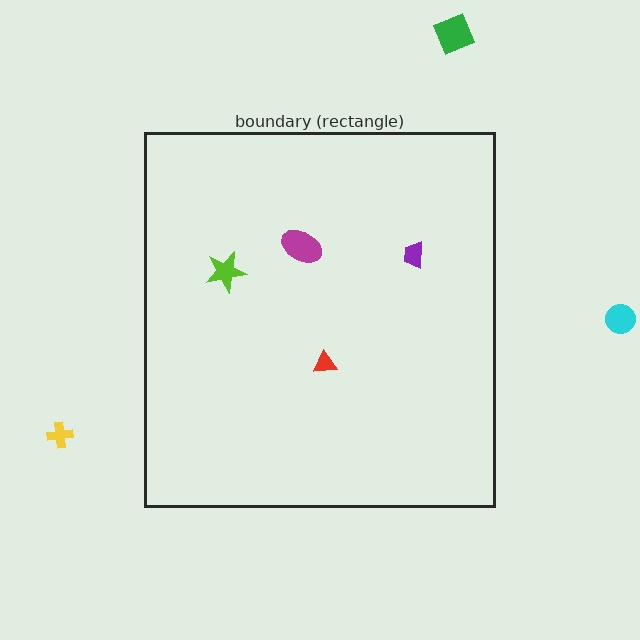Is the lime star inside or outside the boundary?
Inside.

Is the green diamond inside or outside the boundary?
Outside.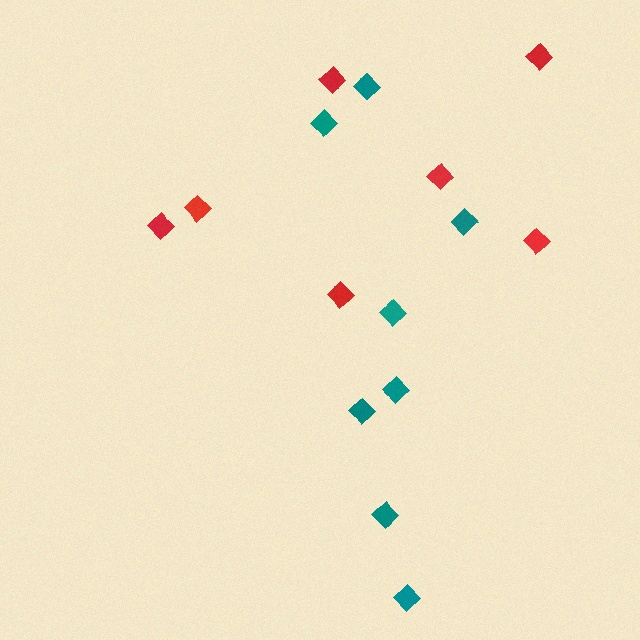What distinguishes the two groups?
There are 2 groups: one group of teal diamonds (8) and one group of red diamonds (7).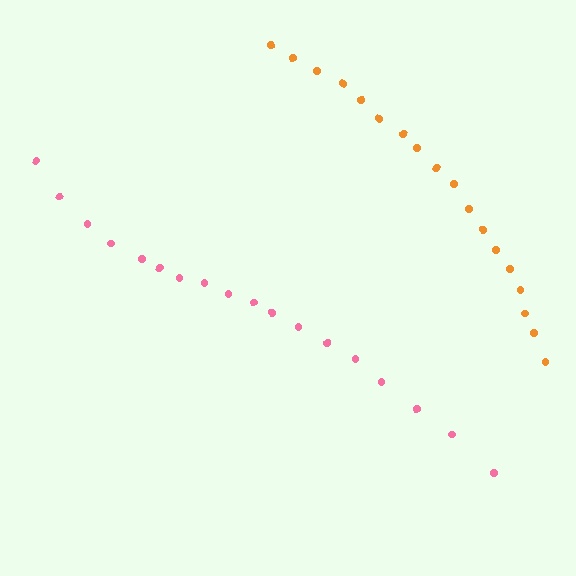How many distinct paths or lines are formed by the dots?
There are 2 distinct paths.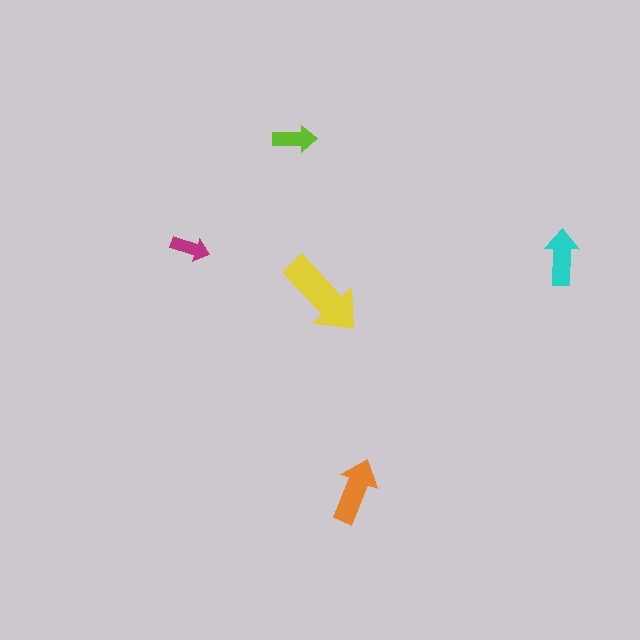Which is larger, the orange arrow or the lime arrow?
The orange one.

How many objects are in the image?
There are 5 objects in the image.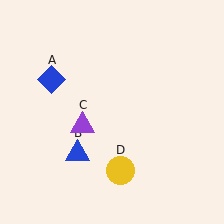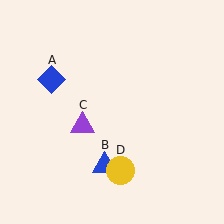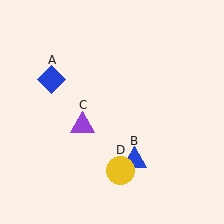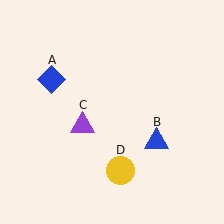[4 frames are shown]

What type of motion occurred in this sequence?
The blue triangle (object B) rotated counterclockwise around the center of the scene.